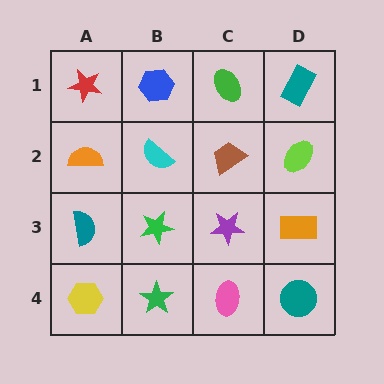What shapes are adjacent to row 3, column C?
A brown trapezoid (row 2, column C), a pink ellipse (row 4, column C), a green star (row 3, column B), an orange rectangle (row 3, column D).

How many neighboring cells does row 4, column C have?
3.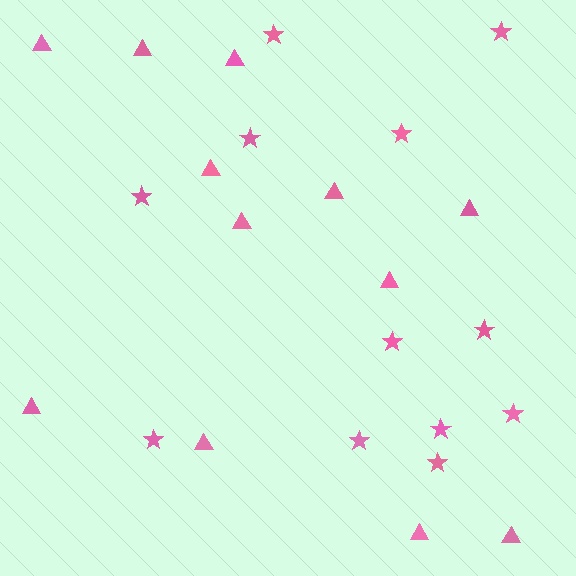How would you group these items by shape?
There are 2 groups: one group of stars (12) and one group of triangles (12).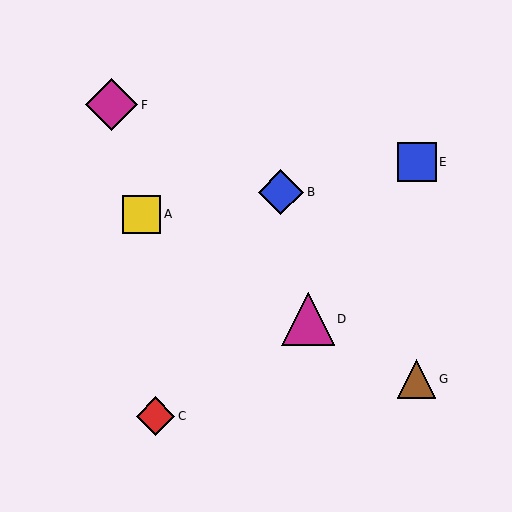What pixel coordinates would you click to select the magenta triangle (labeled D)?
Click at (308, 319) to select the magenta triangle D.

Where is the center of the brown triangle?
The center of the brown triangle is at (416, 379).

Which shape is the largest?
The magenta triangle (labeled D) is the largest.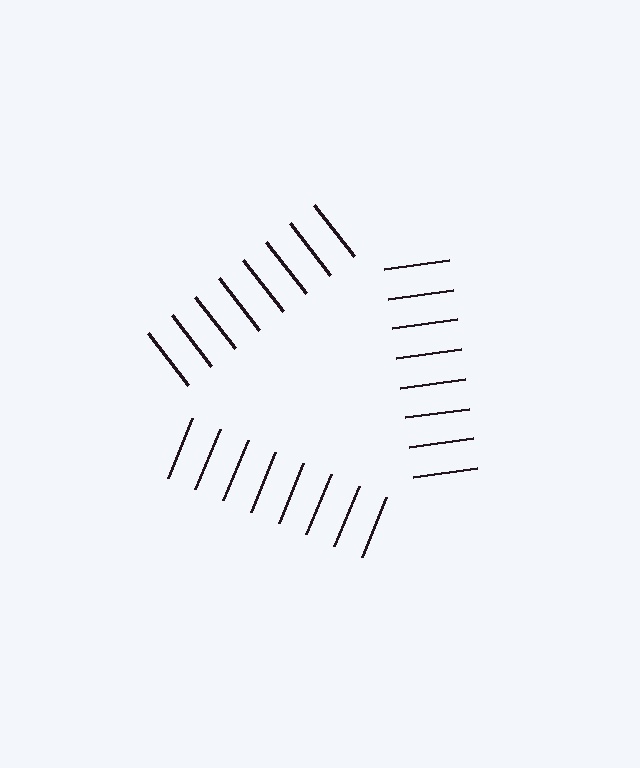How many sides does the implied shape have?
3 sides — the line-ends trace a triangle.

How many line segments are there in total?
24 — 8 along each of the 3 edges.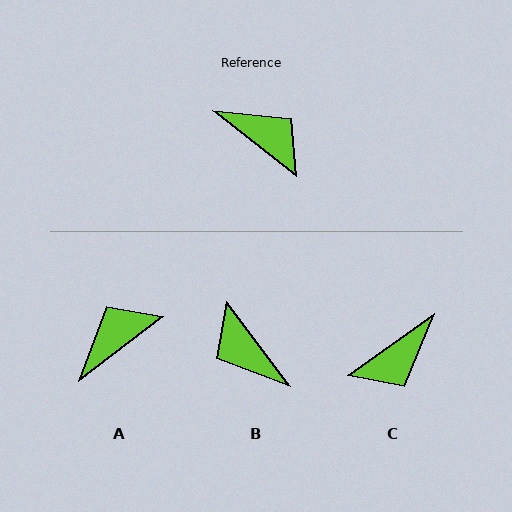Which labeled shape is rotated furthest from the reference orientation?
B, about 165 degrees away.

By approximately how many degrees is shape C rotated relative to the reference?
Approximately 106 degrees clockwise.